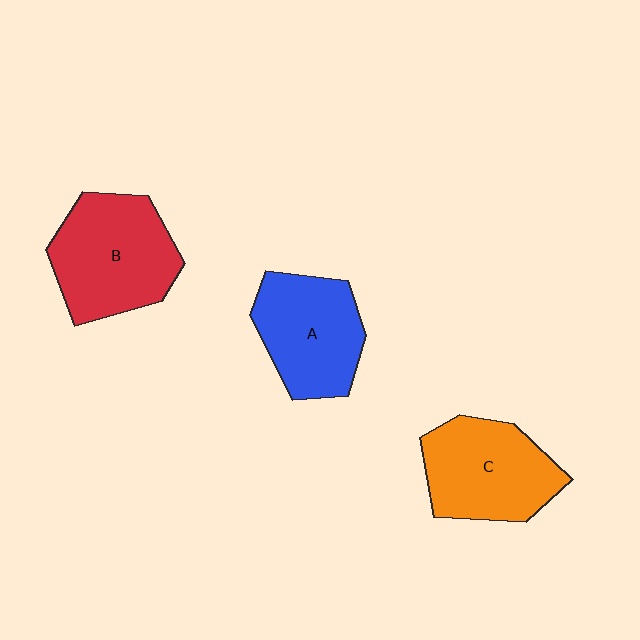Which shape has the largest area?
Shape B (red).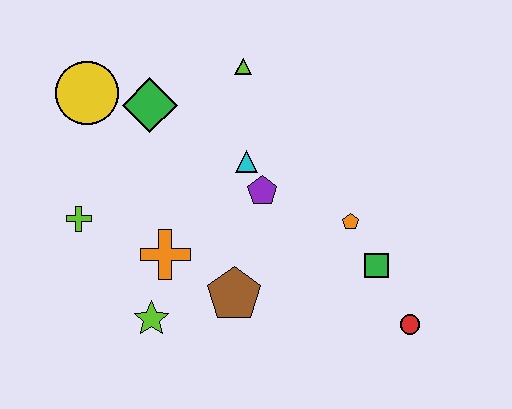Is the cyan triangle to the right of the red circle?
No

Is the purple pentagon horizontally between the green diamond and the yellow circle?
No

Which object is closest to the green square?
The orange pentagon is closest to the green square.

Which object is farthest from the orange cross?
The red circle is farthest from the orange cross.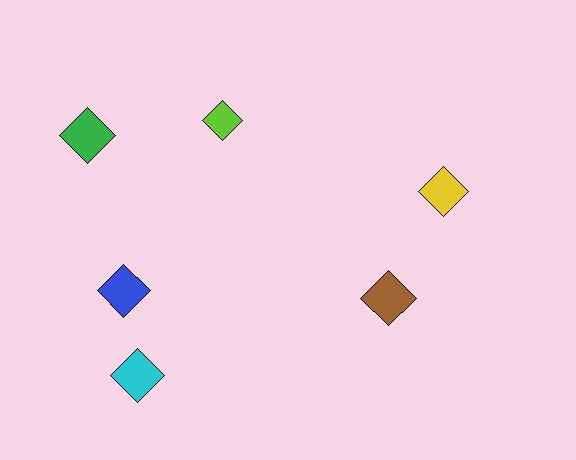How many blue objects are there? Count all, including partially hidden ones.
There is 1 blue object.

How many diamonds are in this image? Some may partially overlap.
There are 6 diamonds.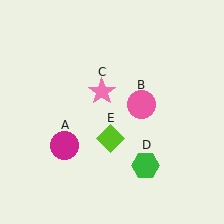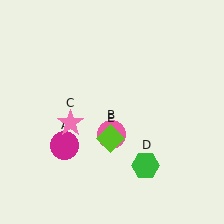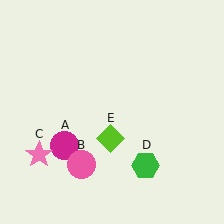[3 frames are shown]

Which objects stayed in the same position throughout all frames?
Magenta circle (object A) and green hexagon (object D) and lime diamond (object E) remained stationary.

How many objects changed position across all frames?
2 objects changed position: pink circle (object B), pink star (object C).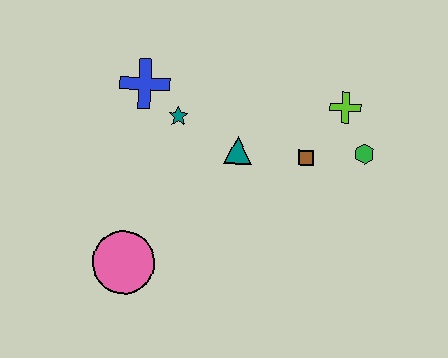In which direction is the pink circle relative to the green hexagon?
The pink circle is to the left of the green hexagon.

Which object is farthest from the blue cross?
The green hexagon is farthest from the blue cross.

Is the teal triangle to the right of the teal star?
Yes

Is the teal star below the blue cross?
Yes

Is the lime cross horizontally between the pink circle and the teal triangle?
No